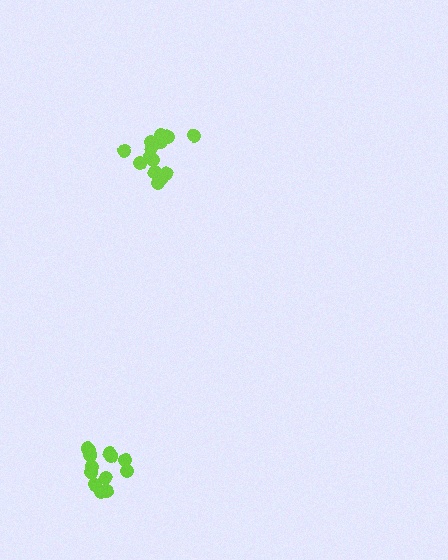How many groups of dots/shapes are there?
There are 2 groups.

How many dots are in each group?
Group 1: 13 dots, Group 2: 14 dots (27 total).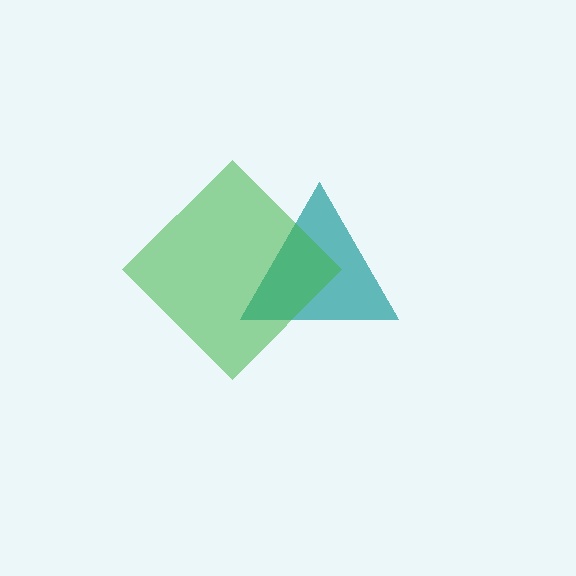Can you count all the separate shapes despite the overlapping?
Yes, there are 2 separate shapes.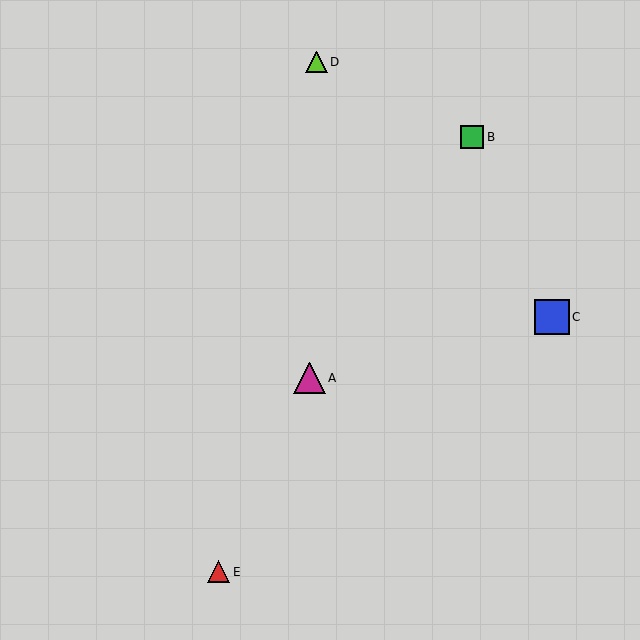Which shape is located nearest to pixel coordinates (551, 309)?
The blue square (labeled C) at (552, 317) is nearest to that location.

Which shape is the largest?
The blue square (labeled C) is the largest.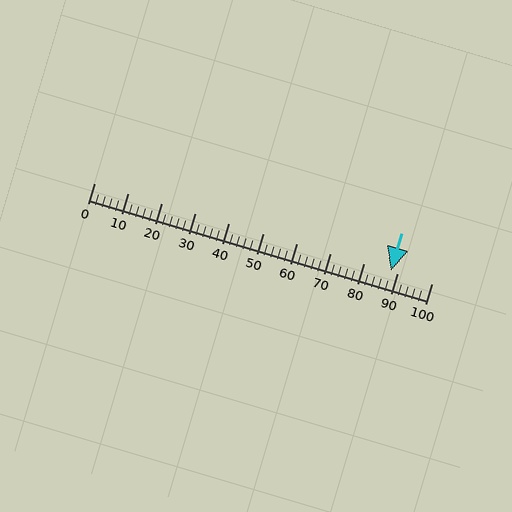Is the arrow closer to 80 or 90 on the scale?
The arrow is closer to 90.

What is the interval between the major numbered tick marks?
The major tick marks are spaced 10 units apart.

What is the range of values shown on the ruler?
The ruler shows values from 0 to 100.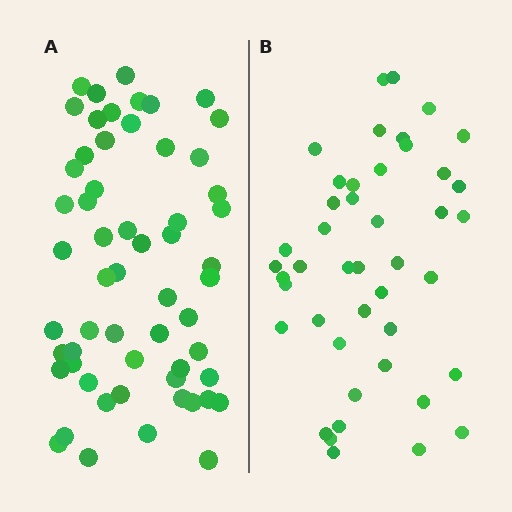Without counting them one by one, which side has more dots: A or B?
Region A (the left region) has more dots.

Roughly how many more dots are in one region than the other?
Region A has approximately 15 more dots than region B.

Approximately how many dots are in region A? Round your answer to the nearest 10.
About 60 dots. (The exact count is 58, which rounds to 60.)